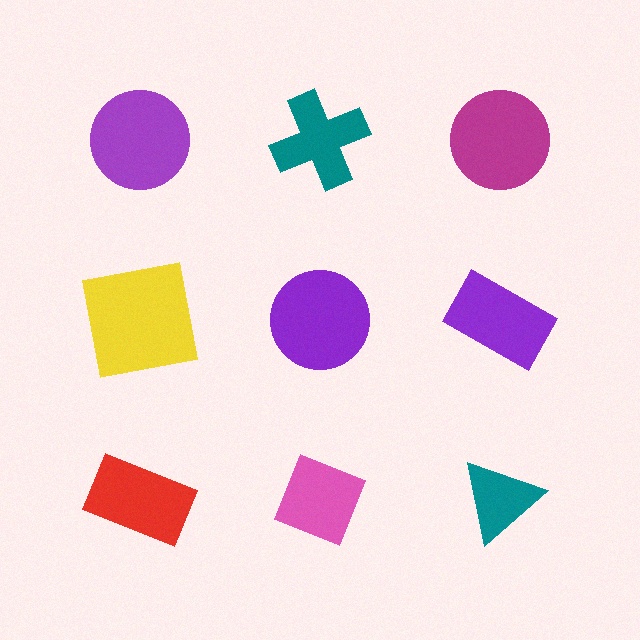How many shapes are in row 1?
3 shapes.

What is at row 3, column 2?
A pink diamond.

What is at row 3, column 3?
A teal triangle.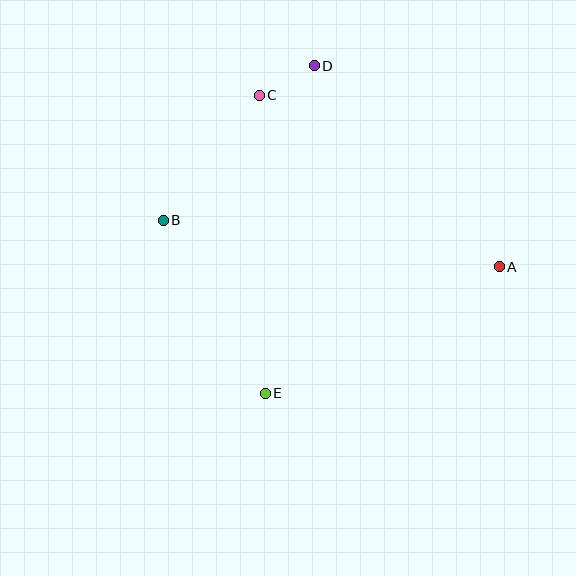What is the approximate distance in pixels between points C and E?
The distance between C and E is approximately 298 pixels.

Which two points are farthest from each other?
Points A and B are farthest from each other.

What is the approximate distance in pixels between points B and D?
The distance between B and D is approximately 216 pixels.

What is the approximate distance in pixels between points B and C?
The distance between B and C is approximately 158 pixels.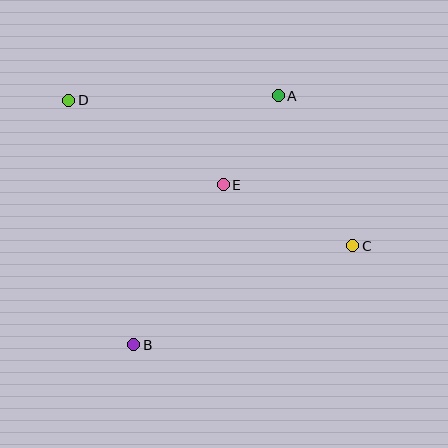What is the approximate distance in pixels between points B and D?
The distance between B and D is approximately 253 pixels.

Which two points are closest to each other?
Points A and E are closest to each other.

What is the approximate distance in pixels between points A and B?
The distance between A and B is approximately 288 pixels.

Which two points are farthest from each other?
Points C and D are farthest from each other.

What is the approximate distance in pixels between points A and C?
The distance between A and C is approximately 167 pixels.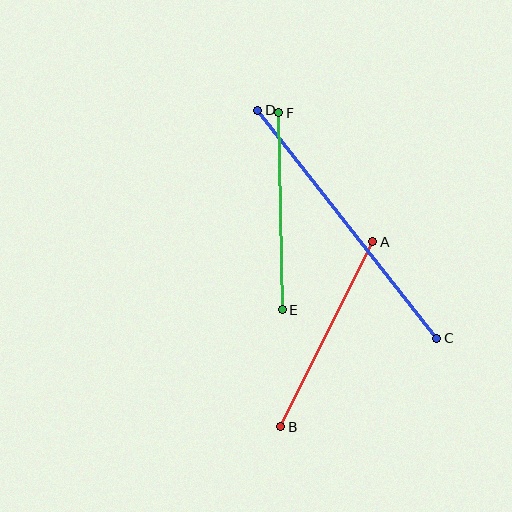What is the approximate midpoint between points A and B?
The midpoint is at approximately (327, 334) pixels.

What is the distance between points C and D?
The distance is approximately 290 pixels.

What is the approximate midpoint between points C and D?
The midpoint is at approximately (347, 224) pixels.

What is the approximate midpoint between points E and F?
The midpoint is at approximately (281, 211) pixels.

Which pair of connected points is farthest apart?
Points C and D are farthest apart.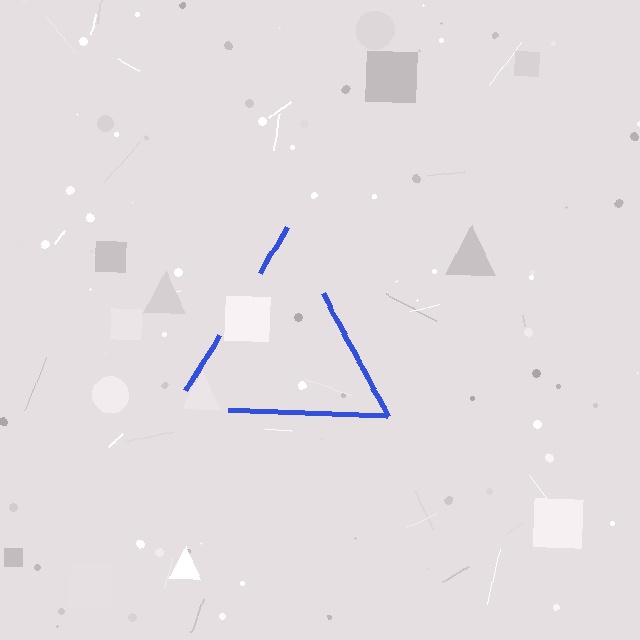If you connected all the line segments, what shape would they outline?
They would outline a triangle.